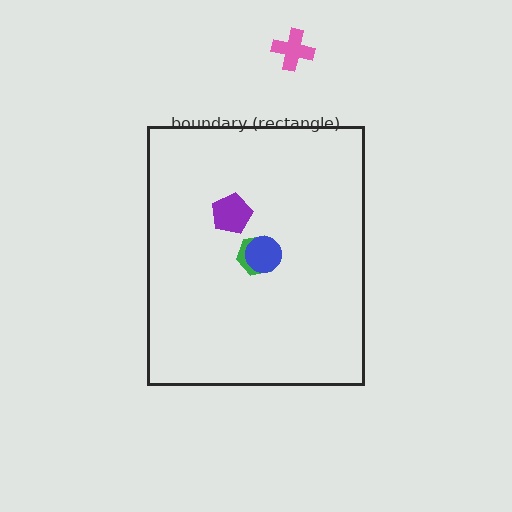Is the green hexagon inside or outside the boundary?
Inside.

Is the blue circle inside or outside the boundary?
Inside.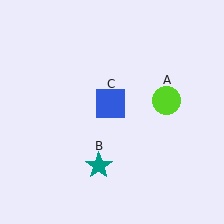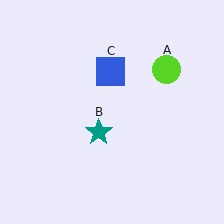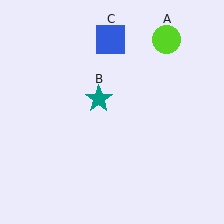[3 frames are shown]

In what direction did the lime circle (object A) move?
The lime circle (object A) moved up.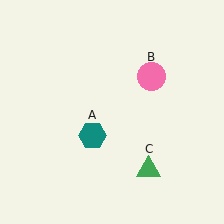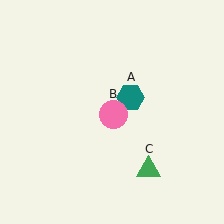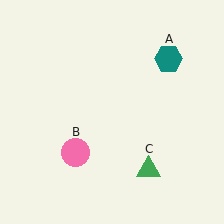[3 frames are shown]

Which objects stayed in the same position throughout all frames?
Green triangle (object C) remained stationary.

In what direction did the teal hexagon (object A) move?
The teal hexagon (object A) moved up and to the right.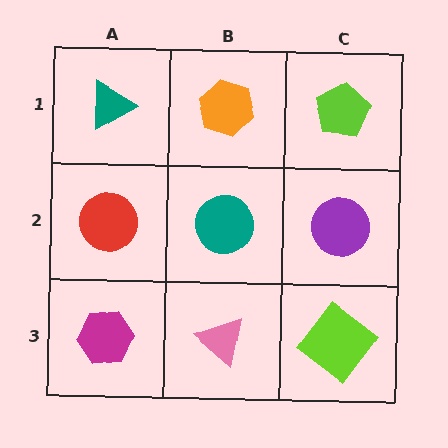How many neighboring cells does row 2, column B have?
4.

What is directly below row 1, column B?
A teal circle.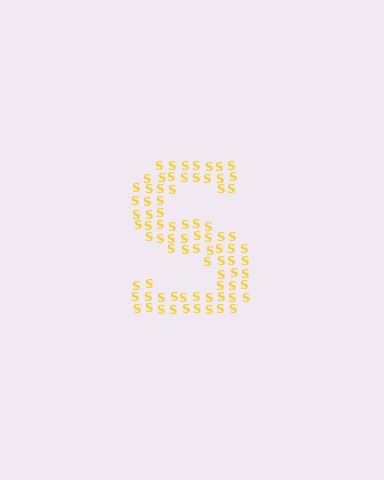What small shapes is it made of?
It is made of small letter S's.